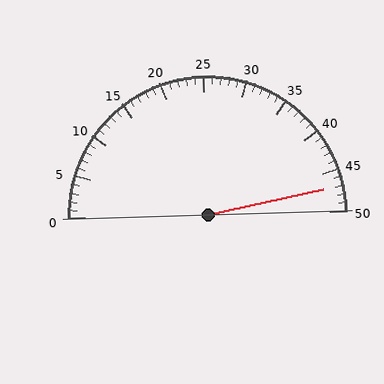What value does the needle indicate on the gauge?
The needle indicates approximately 47.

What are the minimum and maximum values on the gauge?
The gauge ranges from 0 to 50.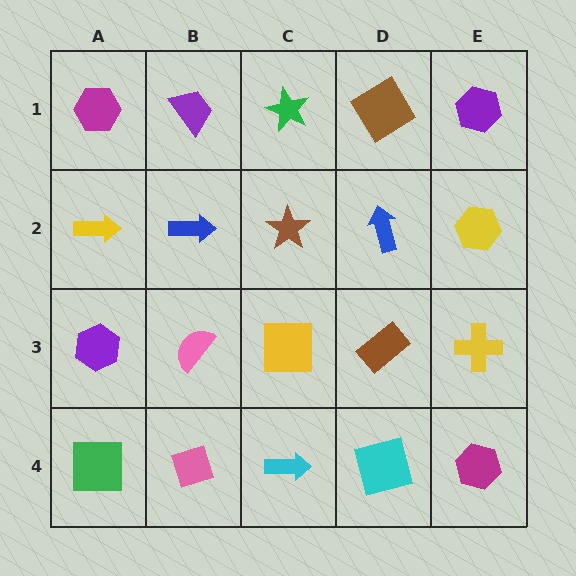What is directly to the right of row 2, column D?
A yellow hexagon.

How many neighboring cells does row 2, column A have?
3.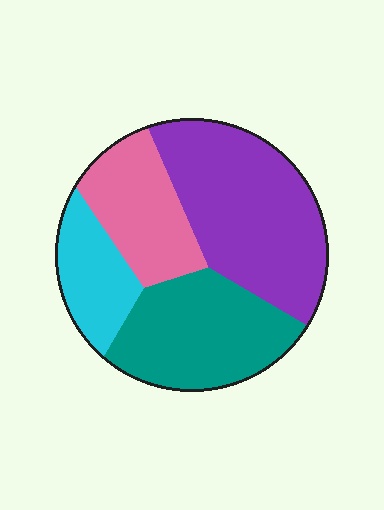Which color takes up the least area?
Cyan, at roughly 15%.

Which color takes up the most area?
Purple, at roughly 40%.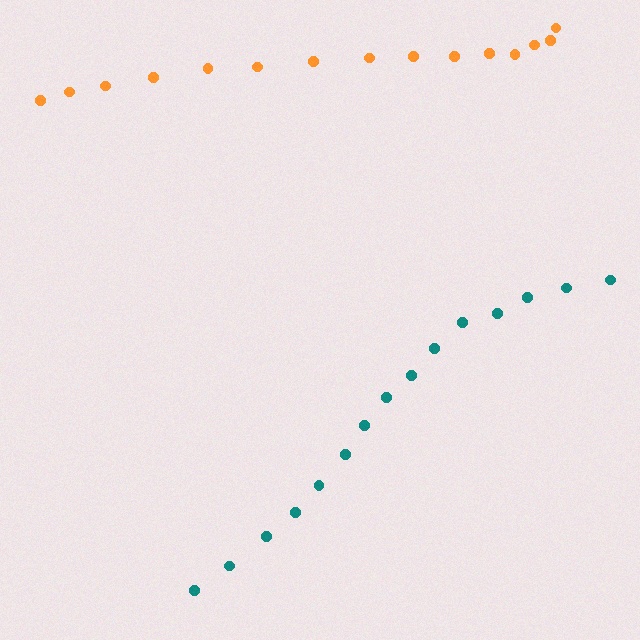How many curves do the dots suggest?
There are 2 distinct paths.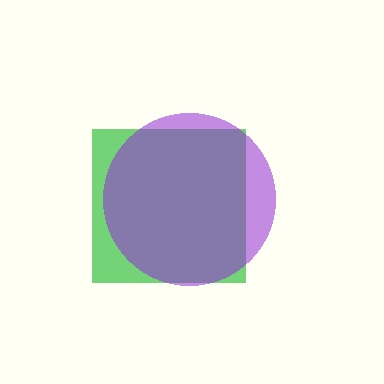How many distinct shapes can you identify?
There are 2 distinct shapes: a green square, a purple circle.